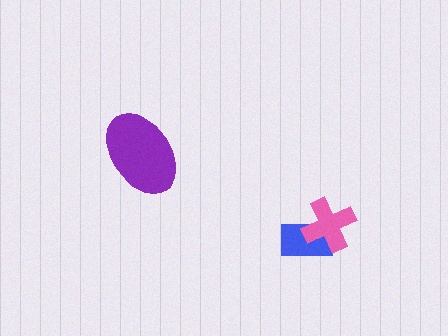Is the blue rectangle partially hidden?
Yes, it is partially covered by another shape.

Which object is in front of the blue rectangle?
The pink cross is in front of the blue rectangle.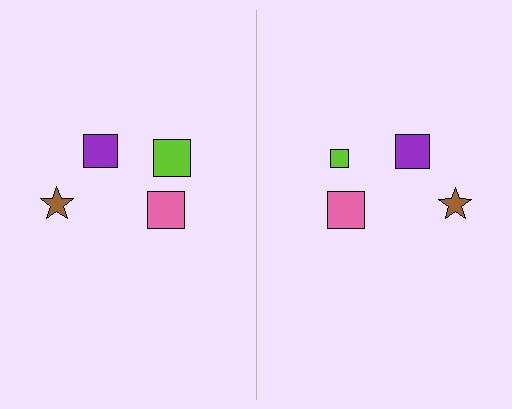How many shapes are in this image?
There are 8 shapes in this image.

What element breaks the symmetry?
The lime square on the right side has a different size than its mirror counterpart.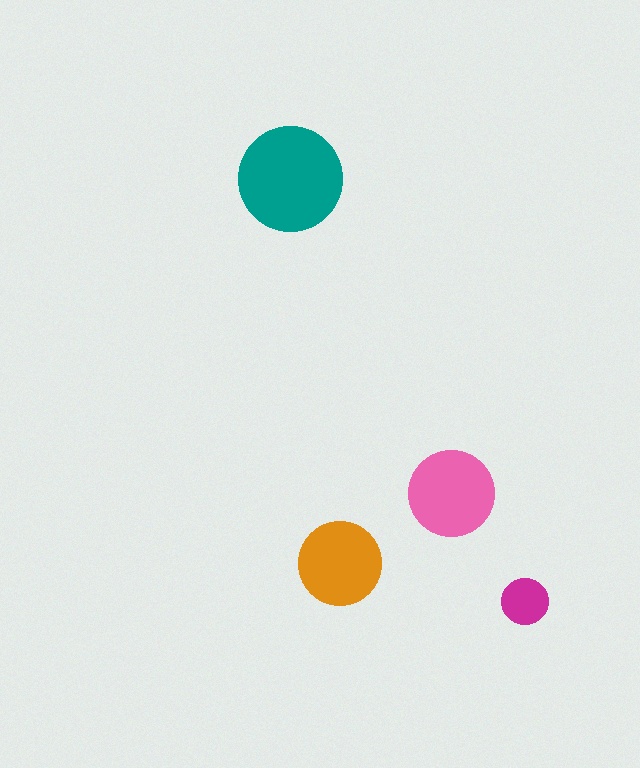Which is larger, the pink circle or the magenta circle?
The pink one.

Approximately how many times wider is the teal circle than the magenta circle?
About 2.5 times wider.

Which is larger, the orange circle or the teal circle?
The teal one.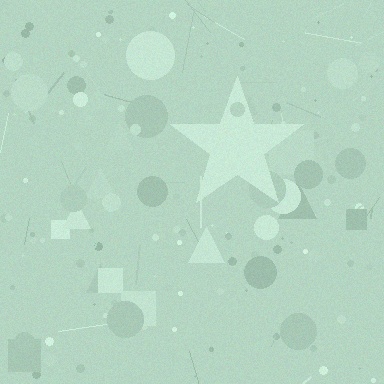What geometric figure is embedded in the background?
A star is embedded in the background.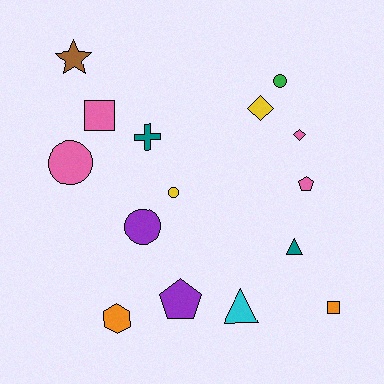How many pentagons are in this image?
There are 2 pentagons.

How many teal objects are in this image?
There are 2 teal objects.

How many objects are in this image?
There are 15 objects.